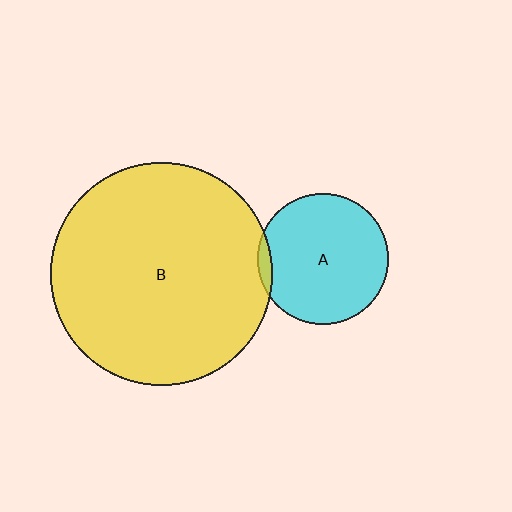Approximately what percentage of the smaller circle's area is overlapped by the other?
Approximately 5%.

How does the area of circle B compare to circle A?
Approximately 2.9 times.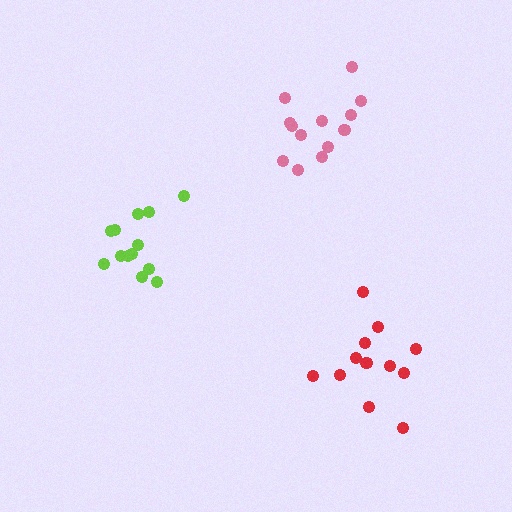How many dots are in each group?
Group 1: 12 dots, Group 2: 13 dots, Group 3: 13 dots (38 total).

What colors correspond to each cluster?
The clusters are colored: red, pink, lime.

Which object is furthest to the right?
The red cluster is rightmost.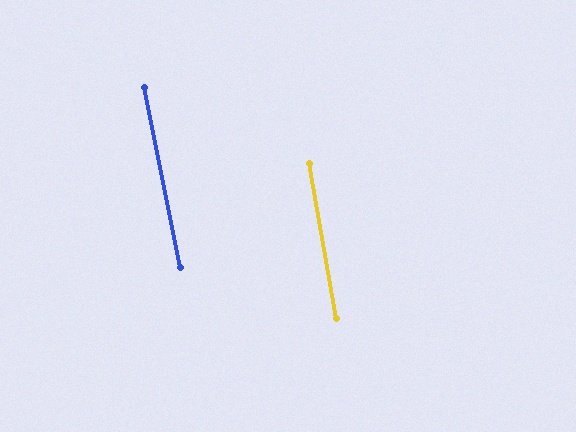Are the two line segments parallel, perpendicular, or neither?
Parallel — their directions differ by only 1.6°.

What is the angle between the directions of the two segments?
Approximately 2 degrees.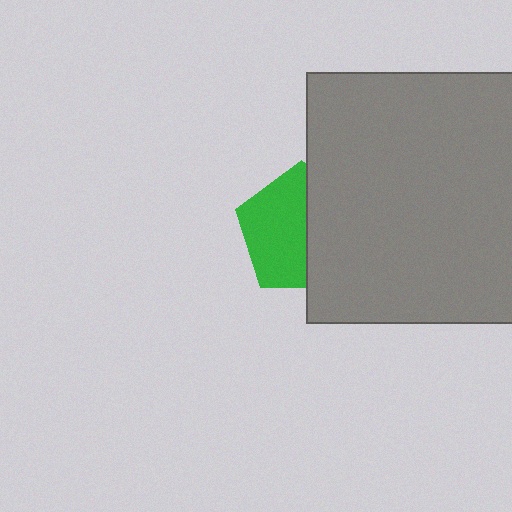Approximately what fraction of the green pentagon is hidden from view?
Roughly 46% of the green pentagon is hidden behind the gray rectangle.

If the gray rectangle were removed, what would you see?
You would see the complete green pentagon.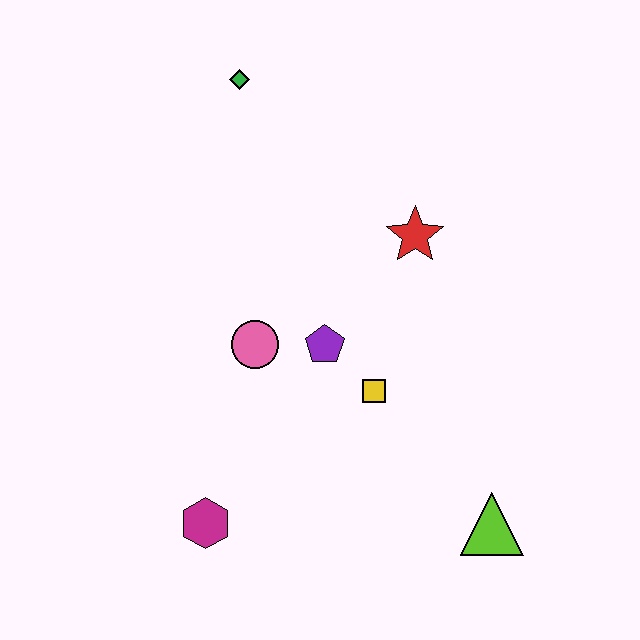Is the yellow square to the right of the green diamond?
Yes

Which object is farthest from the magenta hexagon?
The green diamond is farthest from the magenta hexagon.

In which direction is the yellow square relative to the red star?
The yellow square is below the red star.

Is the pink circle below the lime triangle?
No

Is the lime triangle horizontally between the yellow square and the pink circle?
No